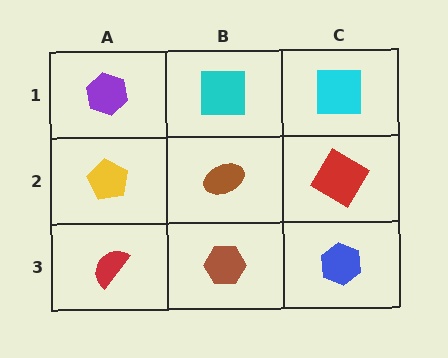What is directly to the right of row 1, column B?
A cyan square.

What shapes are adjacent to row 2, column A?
A purple hexagon (row 1, column A), a red semicircle (row 3, column A), a brown ellipse (row 2, column B).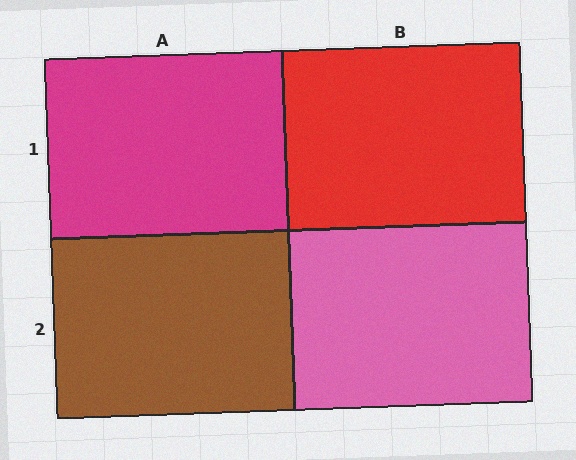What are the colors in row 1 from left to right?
Magenta, red.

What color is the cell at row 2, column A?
Brown.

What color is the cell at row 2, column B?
Pink.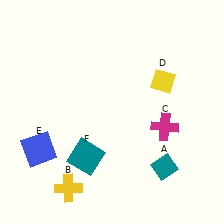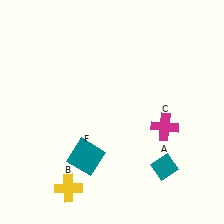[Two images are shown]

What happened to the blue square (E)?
The blue square (E) was removed in Image 2. It was in the bottom-left area of Image 1.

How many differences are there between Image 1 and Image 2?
There are 2 differences between the two images.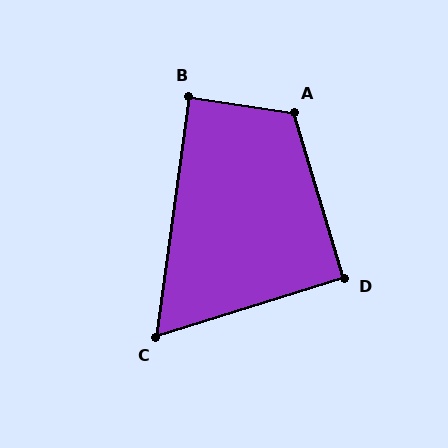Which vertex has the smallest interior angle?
C, at approximately 65 degrees.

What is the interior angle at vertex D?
Approximately 91 degrees (approximately right).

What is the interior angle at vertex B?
Approximately 89 degrees (approximately right).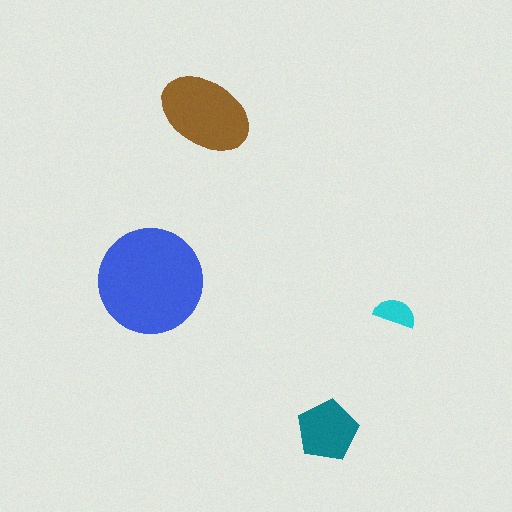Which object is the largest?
The blue circle.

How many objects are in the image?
There are 4 objects in the image.